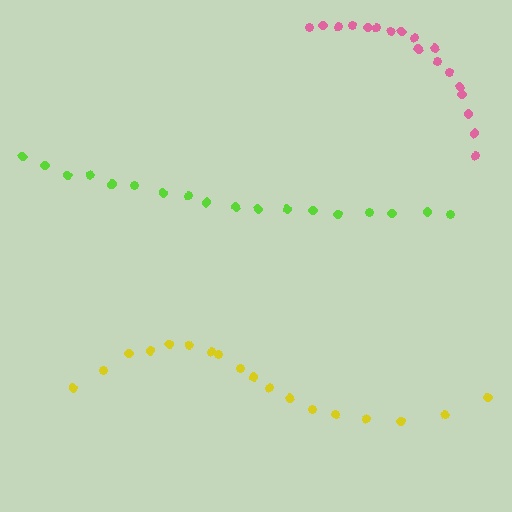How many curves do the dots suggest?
There are 3 distinct paths.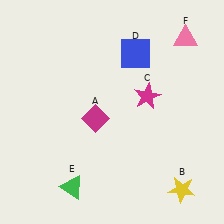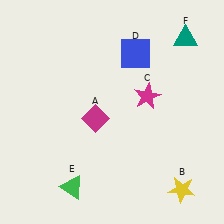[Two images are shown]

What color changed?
The triangle (F) changed from pink in Image 1 to teal in Image 2.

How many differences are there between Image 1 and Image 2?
There is 1 difference between the two images.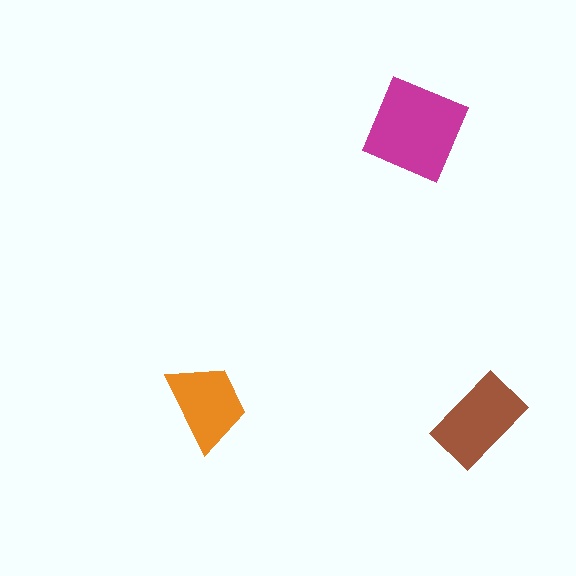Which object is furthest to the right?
The brown rectangle is rightmost.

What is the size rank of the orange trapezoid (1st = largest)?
3rd.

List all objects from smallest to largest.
The orange trapezoid, the brown rectangle, the magenta square.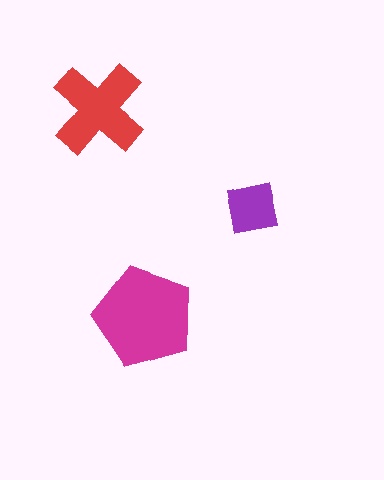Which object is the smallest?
The purple square.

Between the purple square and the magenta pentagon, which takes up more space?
The magenta pentagon.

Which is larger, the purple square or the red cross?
The red cross.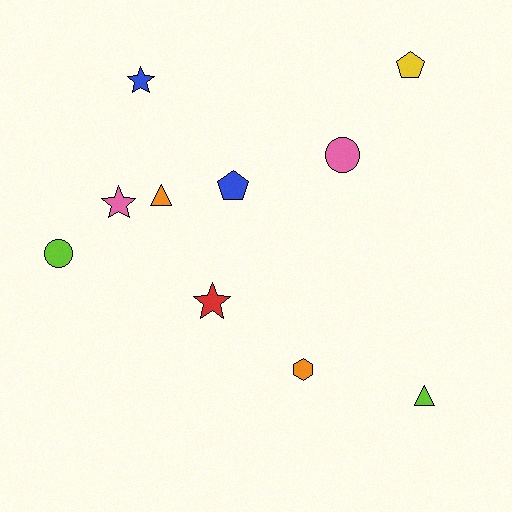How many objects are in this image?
There are 10 objects.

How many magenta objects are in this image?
There are no magenta objects.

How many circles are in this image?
There are 2 circles.